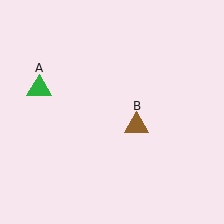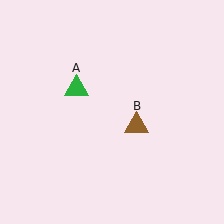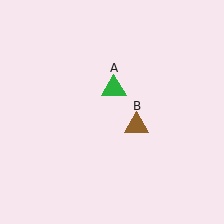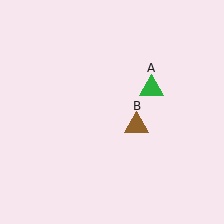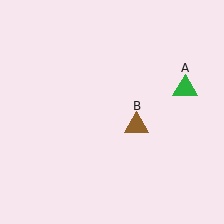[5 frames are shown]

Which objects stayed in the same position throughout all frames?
Brown triangle (object B) remained stationary.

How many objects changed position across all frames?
1 object changed position: green triangle (object A).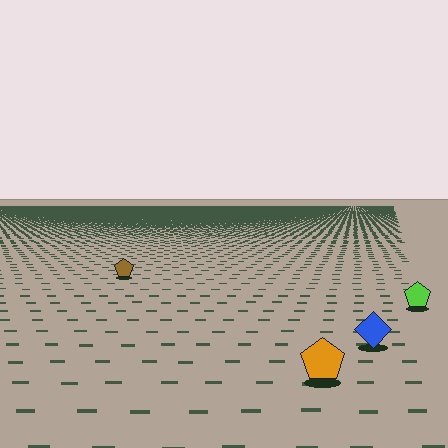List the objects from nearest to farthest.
From nearest to farthest: the orange pentagon, the blue diamond, the lime pentagon, the brown pentagon.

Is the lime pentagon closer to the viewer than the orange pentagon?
No. The orange pentagon is closer — you can tell from the texture gradient: the ground texture is coarser near it.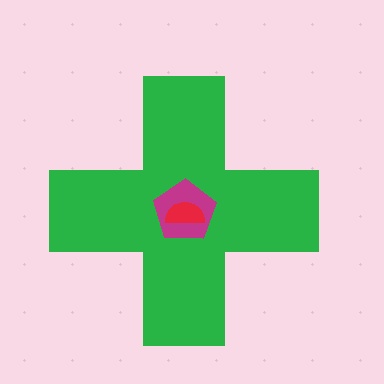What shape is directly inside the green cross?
The magenta pentagon.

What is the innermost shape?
The red semicircle.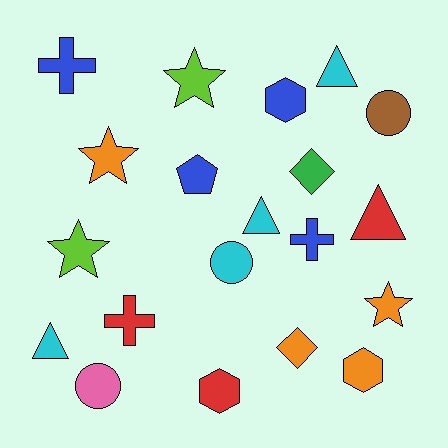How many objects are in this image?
There are 20 objects.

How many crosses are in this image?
There are 3 crosses.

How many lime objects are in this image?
There are 2 lime objects.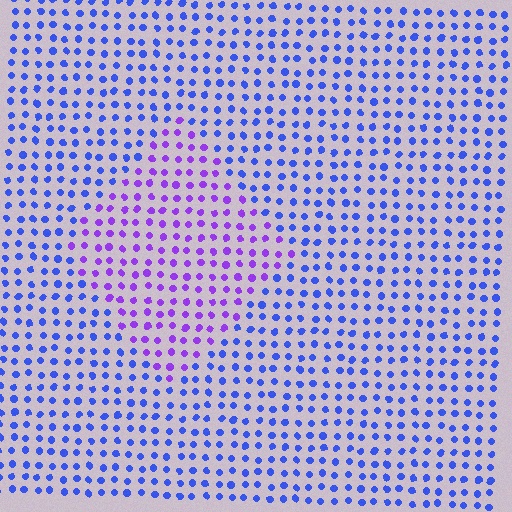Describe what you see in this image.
The image is filled with small blue elements in a uniform arrangement. A diamond-shaped region is visible where the elements are tinted to a slightly different hue, forming a subtle color boundary.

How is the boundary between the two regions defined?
The boundary is defined purely by a slight shift in hue (about 42 degrees). Spacing, size, and orientation are identical on both sides.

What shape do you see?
I see a diamond.